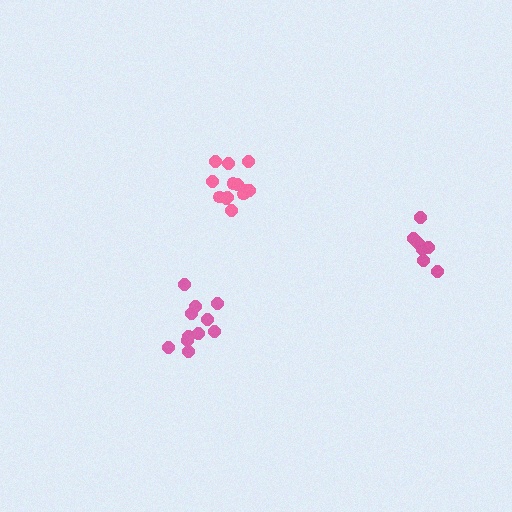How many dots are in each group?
Group 1: 13 dots, Group 2: 7 dots, Group 3: 11 dots (31 total).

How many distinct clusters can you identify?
There are 3 distinct clusters.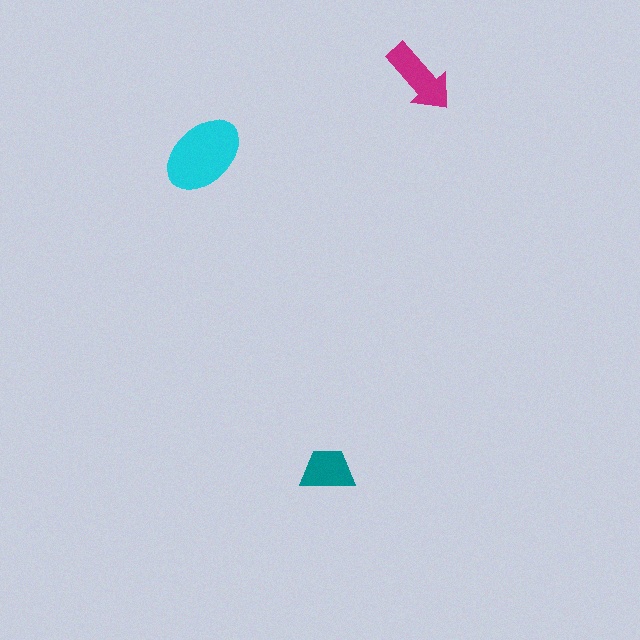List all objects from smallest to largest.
The teal trapezoid, the magenta arrow, the cyan ellipse.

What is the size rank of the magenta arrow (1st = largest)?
2nd.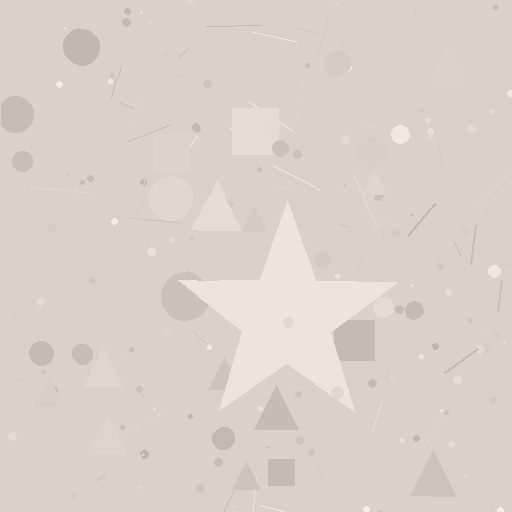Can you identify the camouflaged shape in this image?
The camouflaged shape is a star.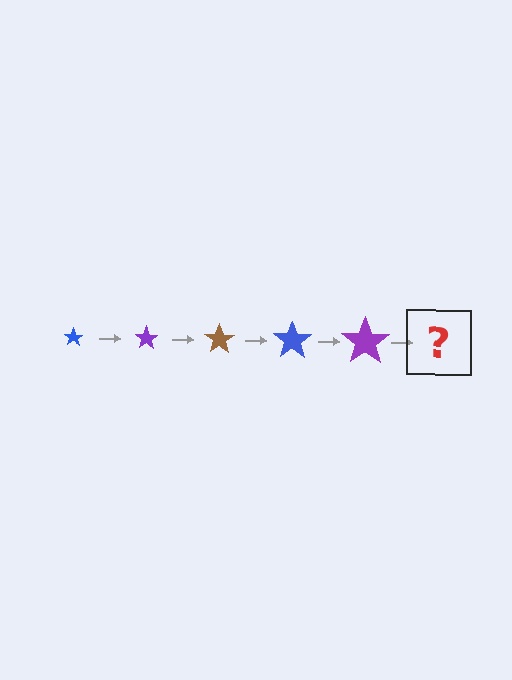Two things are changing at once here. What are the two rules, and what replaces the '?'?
The two rules are that the star grows larger each step and the color cycles through blue, purple, and brown. The '?' should be a brown star, larger than the previous one.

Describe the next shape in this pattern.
It should be a brown star, larger than the previous one.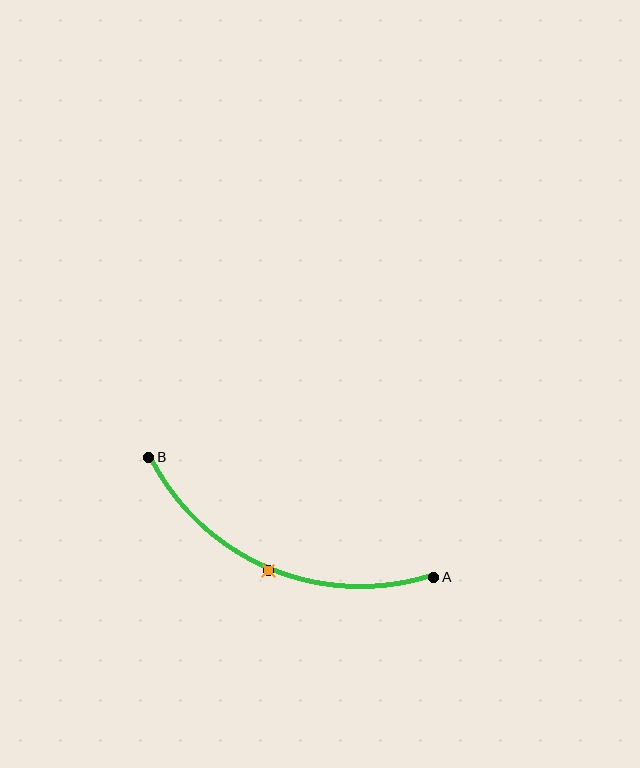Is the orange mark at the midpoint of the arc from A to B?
Yes. The orange mark lies on the arc at equal arc-length from both A and B — it is the arc midpoint.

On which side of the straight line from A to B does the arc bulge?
The arc bulges below the straight line connecting A and B.